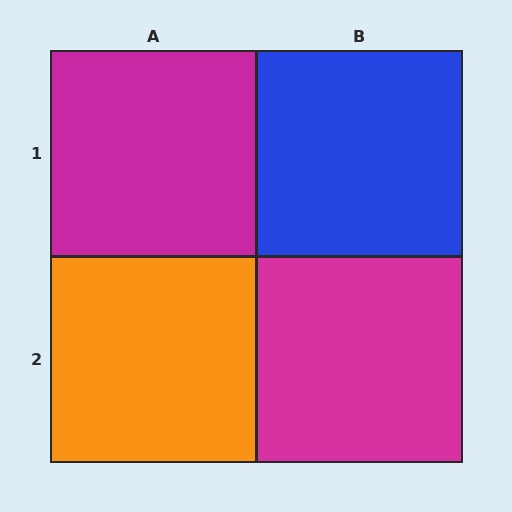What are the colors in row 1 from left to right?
Magenta, blue.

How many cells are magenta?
2 cells are magenta.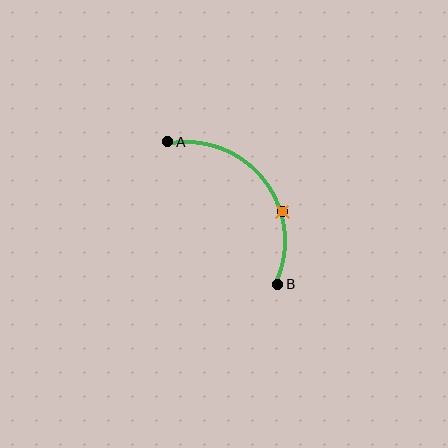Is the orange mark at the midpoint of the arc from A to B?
No. The orange mark lies on the arc but is closer to endpoint B. The arc midpoint would be at the point on the curve equidistant along the arc from both A and B.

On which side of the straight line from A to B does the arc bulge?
The arc bulges above and to the right of the straight line connecting A and B.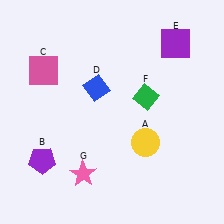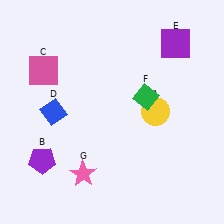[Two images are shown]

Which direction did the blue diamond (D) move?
The blue diamond (D) moved left.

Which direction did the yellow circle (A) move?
The yellow circle (A) moved up.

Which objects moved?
The objects that moved are: the yellow circle (A), the blue diamond (D).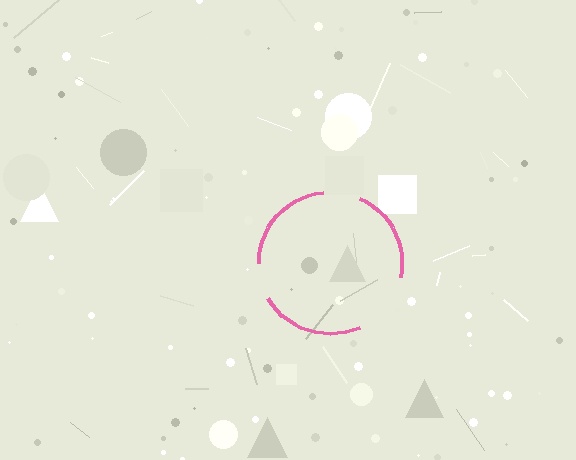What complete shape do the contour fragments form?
The contour fragments form a circle.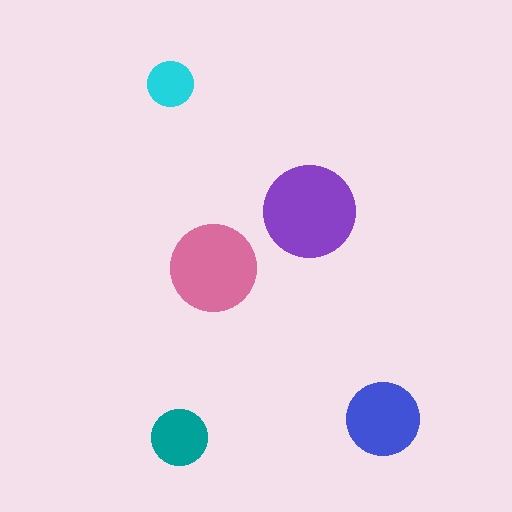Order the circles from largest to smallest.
the purple one, the pink one, the blue one, the teal one, the cyan one.